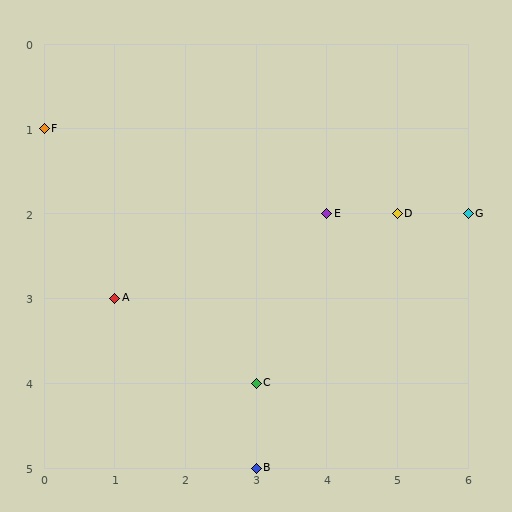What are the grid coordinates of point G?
Point G is at grid coordinates (6, 2).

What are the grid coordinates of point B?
Point B is at grid coordinates (3, 5).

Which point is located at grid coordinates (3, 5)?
Point B is at (3, 5).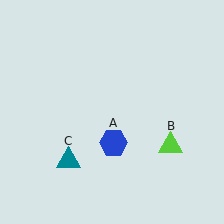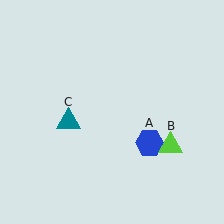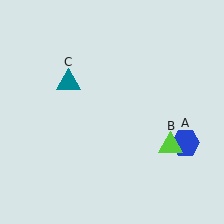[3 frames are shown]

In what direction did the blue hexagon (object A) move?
The blue hexagon (object A) moved right.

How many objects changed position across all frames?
2 objects changed position: blue hexagon (object A), teal triangle (object C).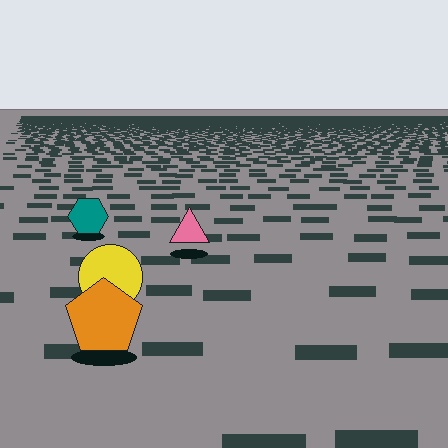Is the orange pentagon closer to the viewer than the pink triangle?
Yes. The orange pentagon is closer — you can tell from the texture gradient: the ground texture is coarser near it.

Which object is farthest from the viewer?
The teal hexagon is farthest from the viewer. It appears smaller and the ground texture around it is denser.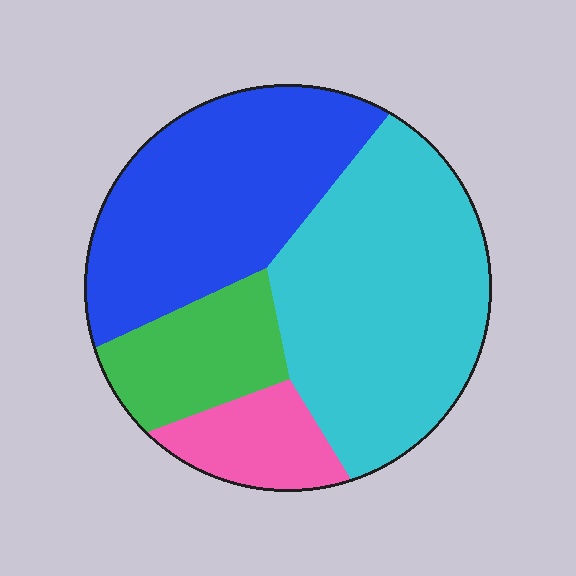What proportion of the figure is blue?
Blue takes up about one third (1/3) of the figure.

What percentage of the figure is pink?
Pink covers roughly 10% of the figure.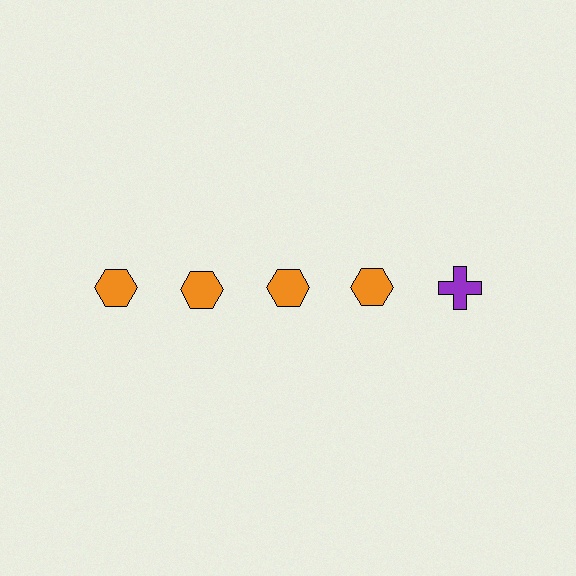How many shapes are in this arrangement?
There are 5 shapes arranged in a grid pattern.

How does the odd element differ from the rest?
It differs in both color (purple instead of orange) and shape (cross instead of hexagon).